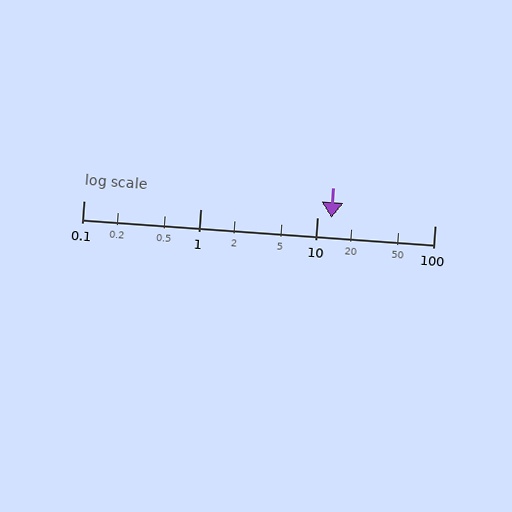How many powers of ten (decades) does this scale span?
The scale spans 3 decades, from 0.1 to 100.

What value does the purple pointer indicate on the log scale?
The pointer indicates approximately 13.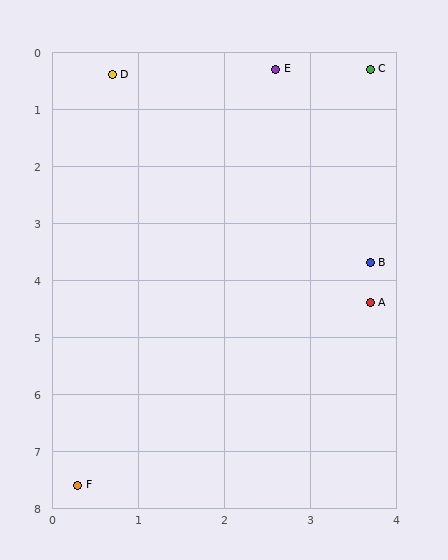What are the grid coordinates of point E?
Point E is at approximately (2.6, 0.3).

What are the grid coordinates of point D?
Point D is at approximately (0.7, 0.4).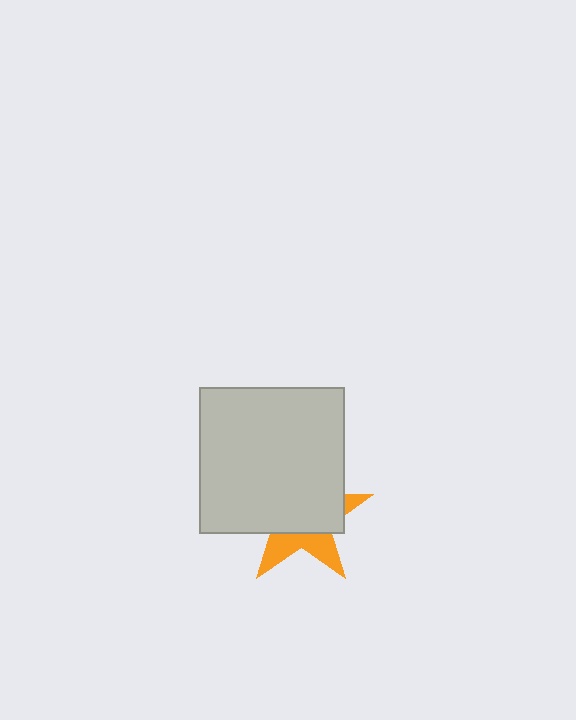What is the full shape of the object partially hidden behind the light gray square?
The partially hidden object is an orange star.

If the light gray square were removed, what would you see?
You would see the complete orange star.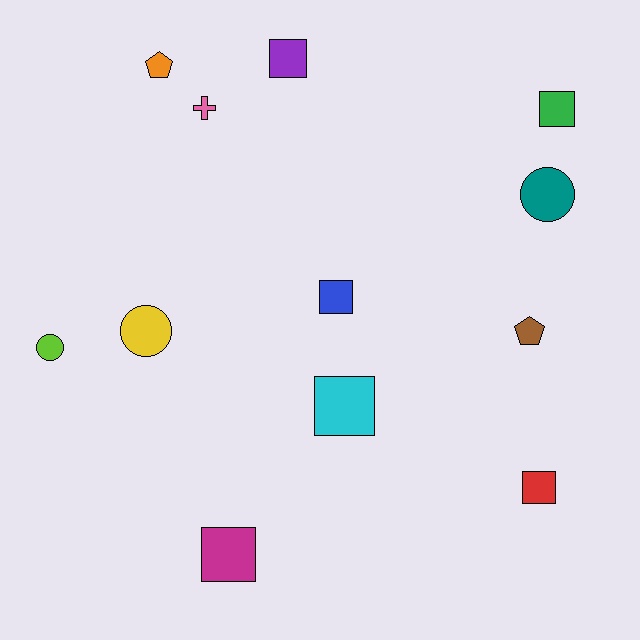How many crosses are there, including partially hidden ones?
There is 1 cross.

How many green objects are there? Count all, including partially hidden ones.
There is 1 green object.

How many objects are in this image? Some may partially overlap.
There are 12 objects.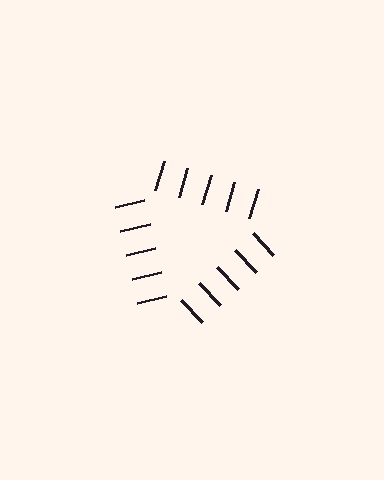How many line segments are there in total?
15 — 5 along each of the 3 edges.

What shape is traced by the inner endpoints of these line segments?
An illusory triangle — the line segments terminate on its edges but no continuous stroke is drawn.